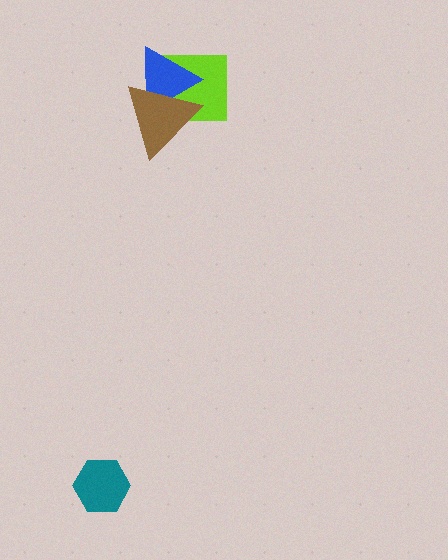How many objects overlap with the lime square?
2 objects overlap with the lime square.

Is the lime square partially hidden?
Yes, it is partially covered by another shape.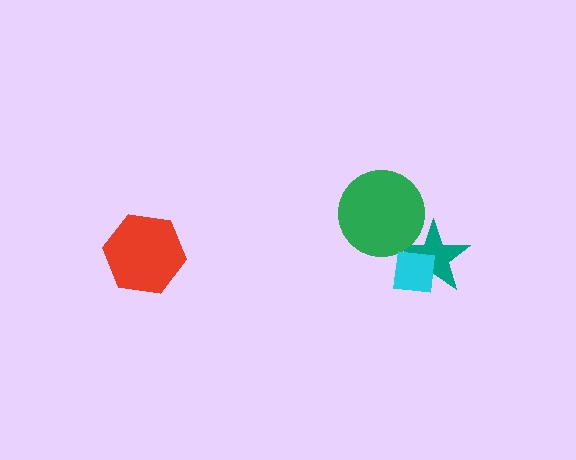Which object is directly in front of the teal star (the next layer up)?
The green circle is directly in front of the teal star.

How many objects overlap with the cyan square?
1 object overlaps with the cyan square.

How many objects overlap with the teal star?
2 objects overlap with the teal star.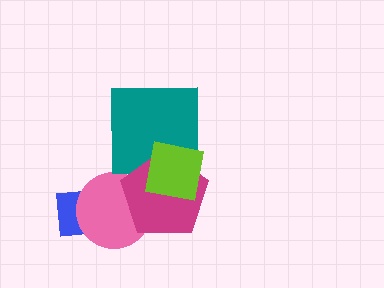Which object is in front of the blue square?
The pink circle is in front of the blue square.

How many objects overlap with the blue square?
1 object overlaps with the blue square.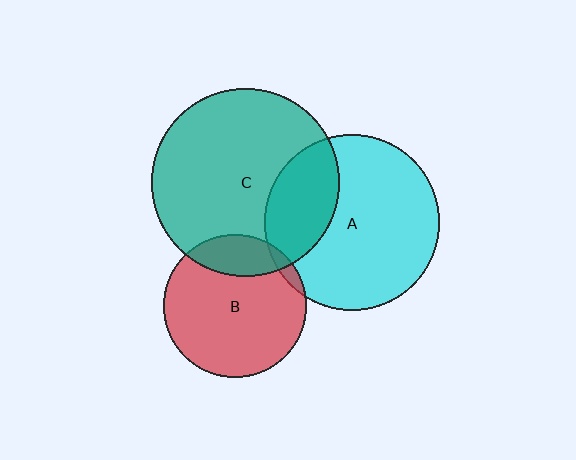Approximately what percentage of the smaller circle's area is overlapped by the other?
Approximately 20%.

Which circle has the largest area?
Circle C (teal).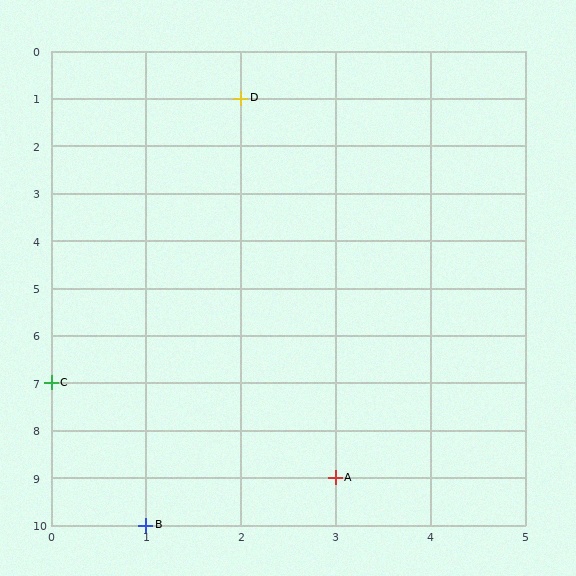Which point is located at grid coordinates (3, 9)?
Point A is at (3, 9).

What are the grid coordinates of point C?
Point C is at grid coordinates (0, 7).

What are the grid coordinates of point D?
Point D is at grid coordinates (2, 1).